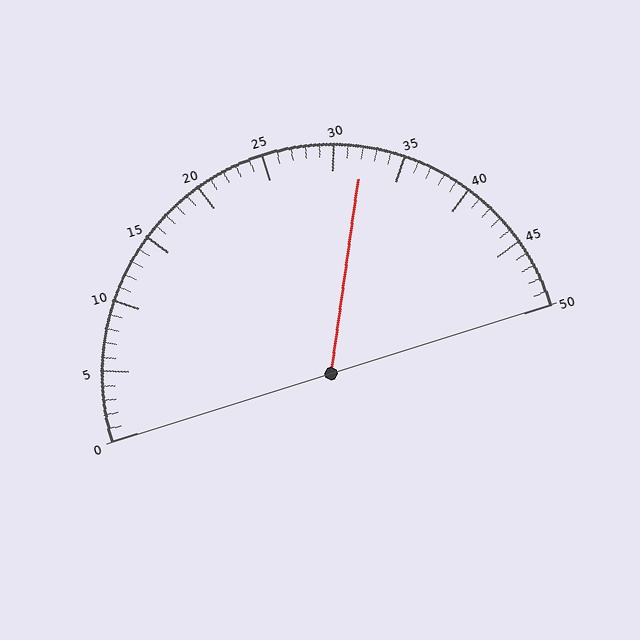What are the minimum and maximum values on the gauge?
The gauge ranges from 0 to 50.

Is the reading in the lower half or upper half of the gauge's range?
The reading is in the upper half of the range (0 to 50).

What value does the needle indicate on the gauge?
The needle indicates approximately 32.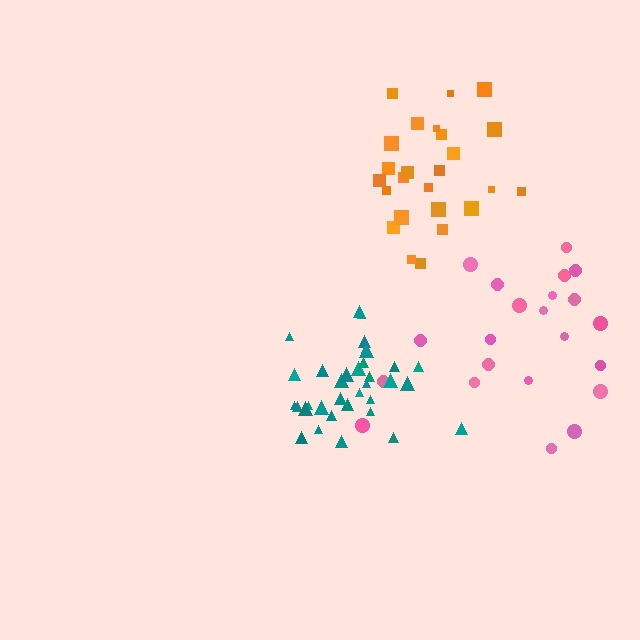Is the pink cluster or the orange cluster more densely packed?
Orange.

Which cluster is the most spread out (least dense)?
Pink.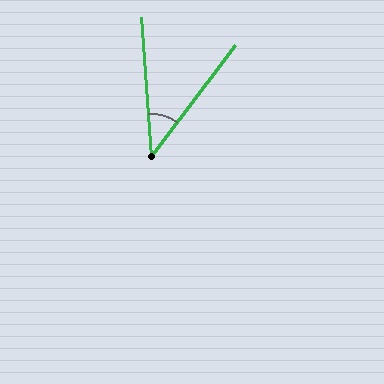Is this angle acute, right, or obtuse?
It is acute.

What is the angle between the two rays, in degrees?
Approximately 41 degrees.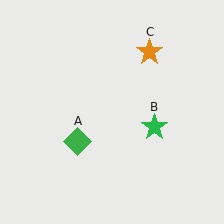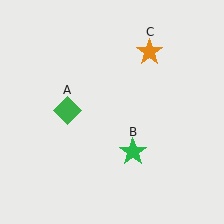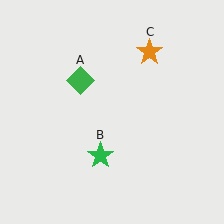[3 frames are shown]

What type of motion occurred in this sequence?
The green diamond (object A), green star (object B) rotated clockwise around the center of the scene.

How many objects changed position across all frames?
2 objects changed position: green diamond (object A), green star (object B).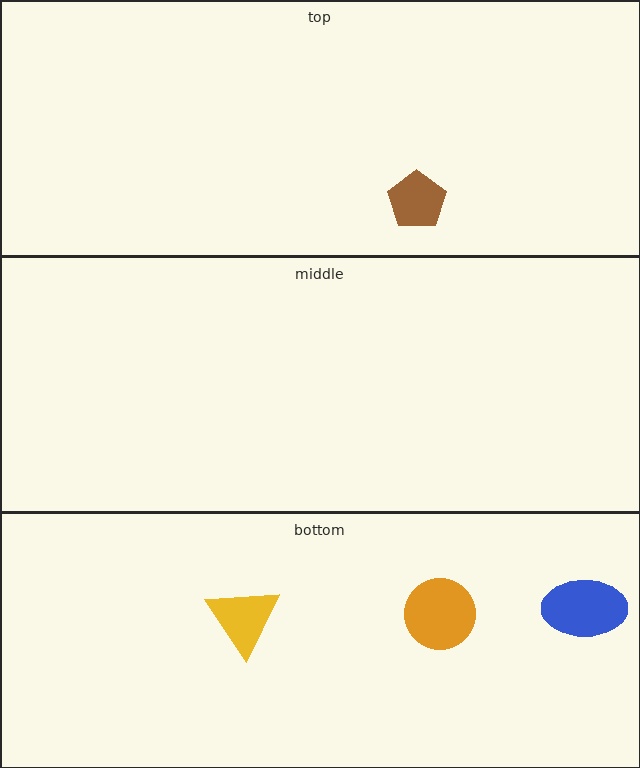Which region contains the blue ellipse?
The bottom region.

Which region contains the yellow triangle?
The bottom region.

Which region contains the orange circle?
The bottom region.